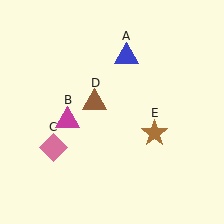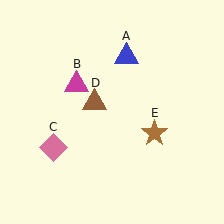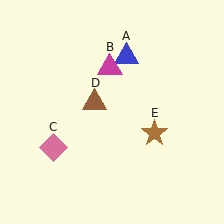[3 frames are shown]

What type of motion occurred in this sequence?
The magenta triangle (object B) rotated clockwise around the center of the scene.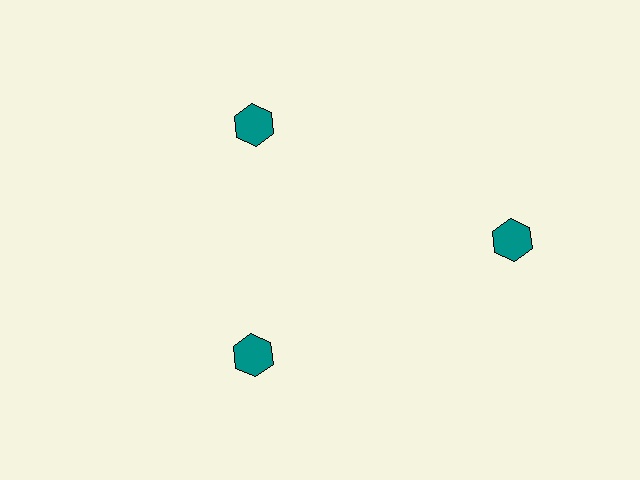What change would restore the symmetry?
The symmetry would be restored by moving it inward, back onto the ring so that all 3 hexagons sit at equal angles and equal distance from the center.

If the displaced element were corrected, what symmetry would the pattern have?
It would have 3-fold rotational symmetry — the pattern would map onto itself every 120 degrees.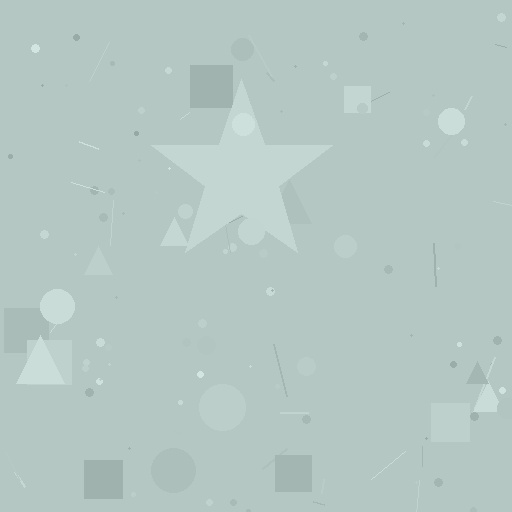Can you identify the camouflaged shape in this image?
The camouflaged shape is a star.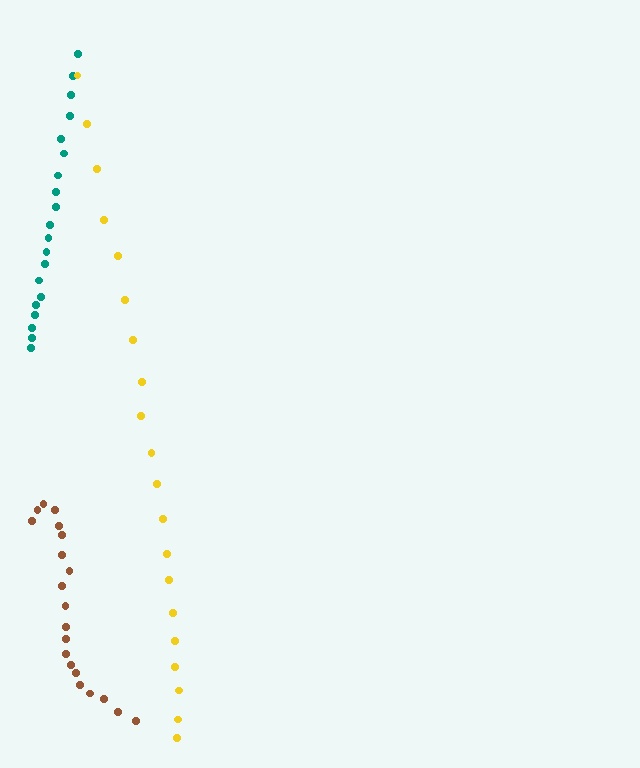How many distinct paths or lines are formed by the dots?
There are 3 distinct paths.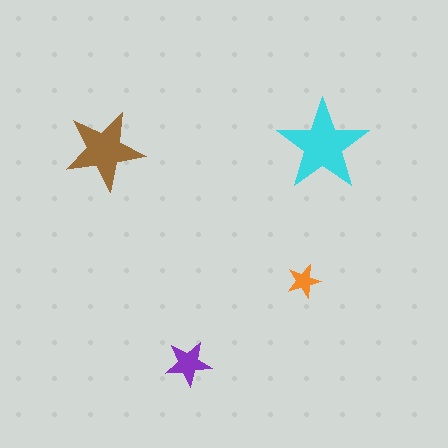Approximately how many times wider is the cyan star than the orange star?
About 2.5 times wider.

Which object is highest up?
The cyan star is topmost.